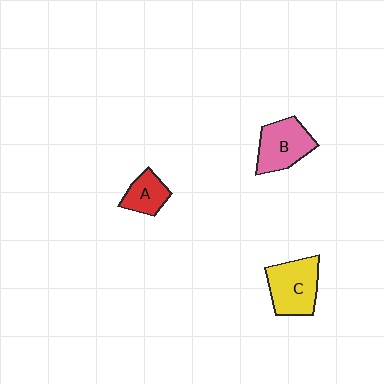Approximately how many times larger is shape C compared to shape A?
Approximately 1.7 times.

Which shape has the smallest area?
Shape A (red).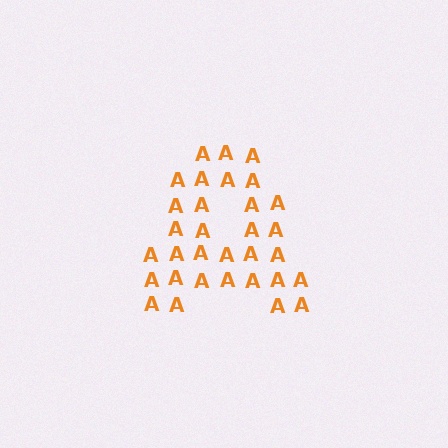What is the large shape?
The large shape is the letter A.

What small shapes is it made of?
It is made of small letter A's.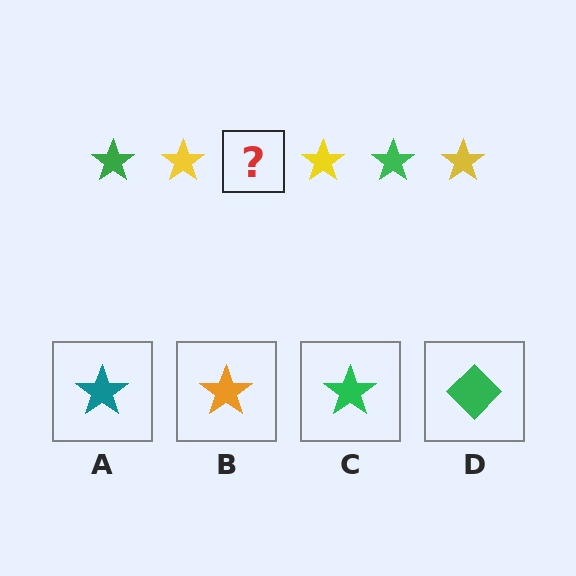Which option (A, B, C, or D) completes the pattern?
C.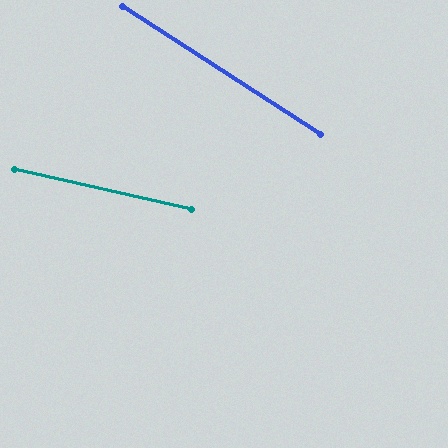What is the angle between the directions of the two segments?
Approximately 20 degrees.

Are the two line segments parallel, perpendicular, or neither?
Neither parallel nor perpendicular — they differ by about 20°.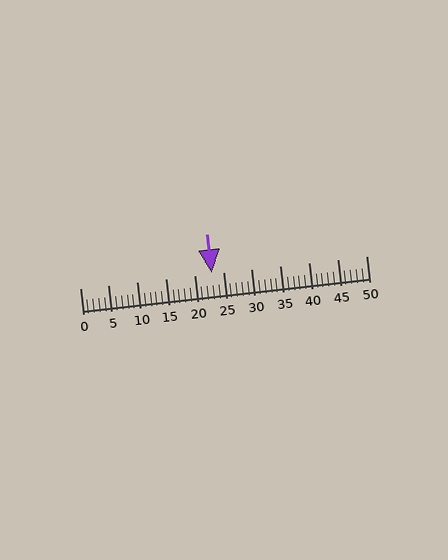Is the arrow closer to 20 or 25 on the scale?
The arrow is closer to 25.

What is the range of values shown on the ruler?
The ruler shows values from 0 to 50.